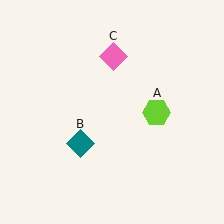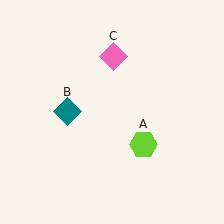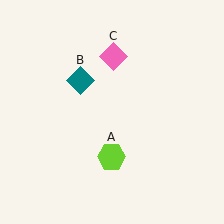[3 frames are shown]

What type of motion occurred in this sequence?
The lime hexagon (object A), teal diamond (object B) rotated clockwise around the center of the scene.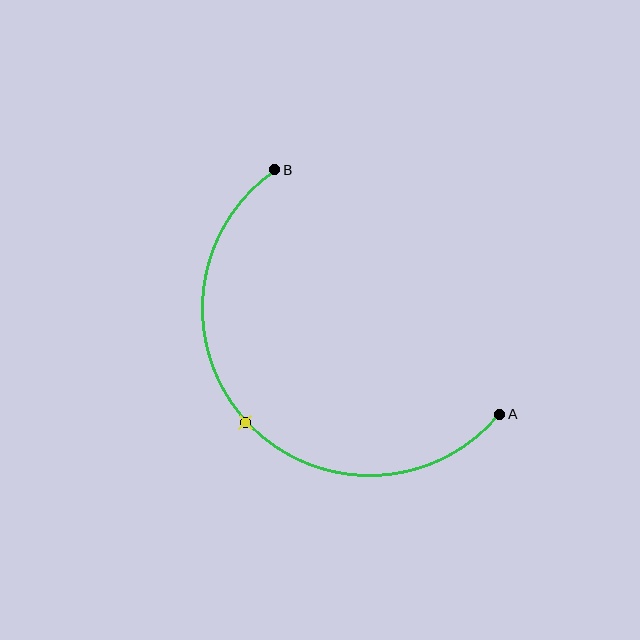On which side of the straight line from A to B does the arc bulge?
The arc bulges below and to the left of the straight line connecting A and B.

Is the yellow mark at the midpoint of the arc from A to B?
Yes. The yellow mark lies on the arc at equal arc-length from both A and B — it is the arc midpoint.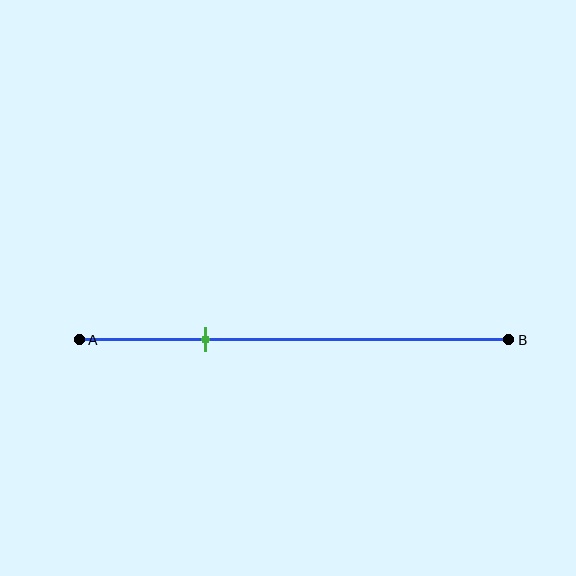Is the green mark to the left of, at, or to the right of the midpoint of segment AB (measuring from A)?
The green mark is to the left of the midpoint of segment AB.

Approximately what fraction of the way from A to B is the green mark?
The green mark is approximately 30% of the way from A to B.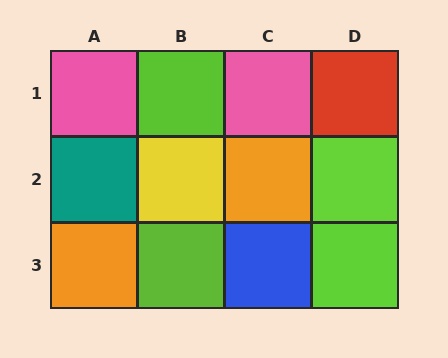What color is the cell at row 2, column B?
Yellow.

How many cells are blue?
1 cell is blue.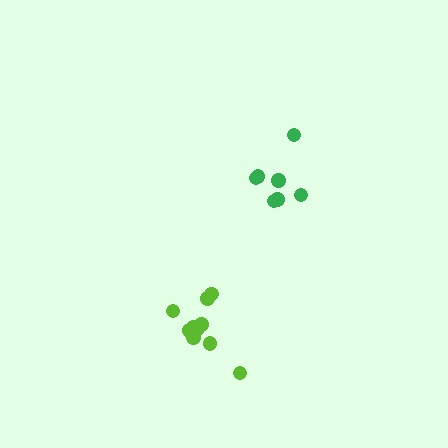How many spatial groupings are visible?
There are 2 spatial groupings.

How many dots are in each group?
Group 1: 7 dots, Group 2: 10 dots (17 total).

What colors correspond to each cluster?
The clusters are colored: green, lime.